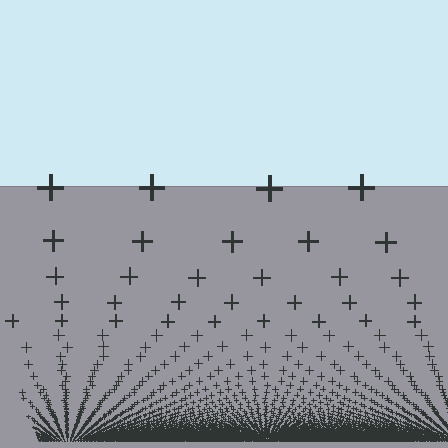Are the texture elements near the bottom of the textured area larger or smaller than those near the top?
Smaller. The gradient is inverted — elements near the bottom are smaller and denser.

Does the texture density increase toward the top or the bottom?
Density increases toward the bottom.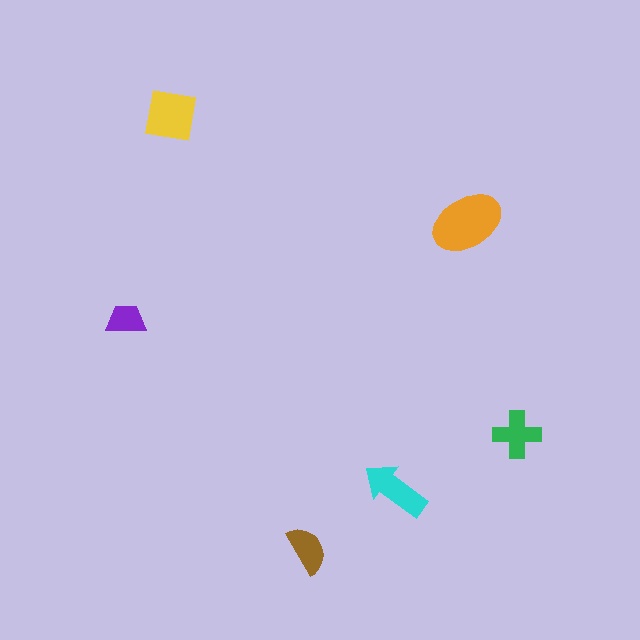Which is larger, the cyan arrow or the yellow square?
The yellow square.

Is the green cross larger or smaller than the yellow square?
Smaller.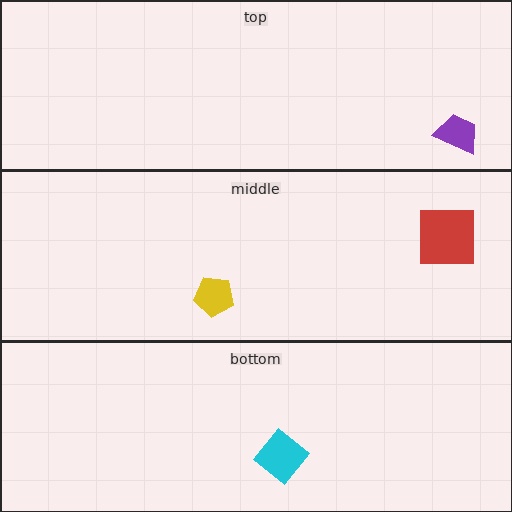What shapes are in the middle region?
The red square, the yellow pentagon.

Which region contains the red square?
The middle region.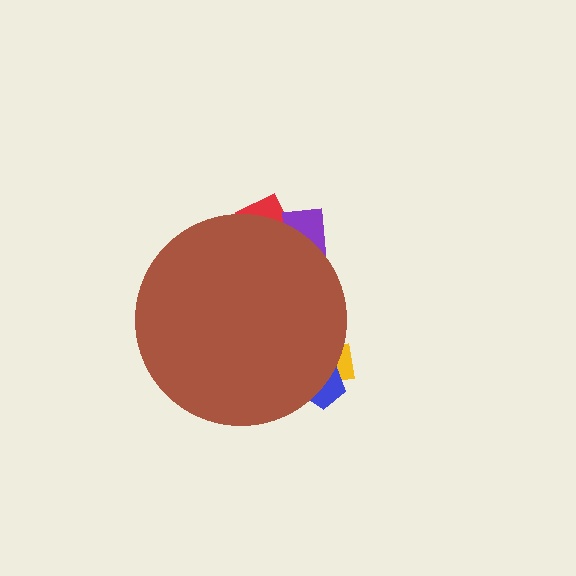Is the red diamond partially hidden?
Yes, the red diamond is partially hidden behind the brown circle.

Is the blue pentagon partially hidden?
Yes, the blue pentagon is partially hidden behind the brown circle.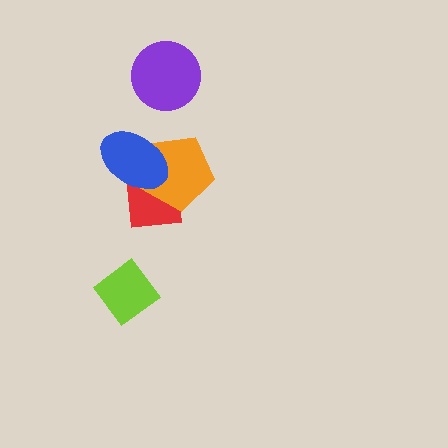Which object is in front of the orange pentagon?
The blue ellipse is in front of the orange pentagon.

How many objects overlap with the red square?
2 objects overlap with the red square.